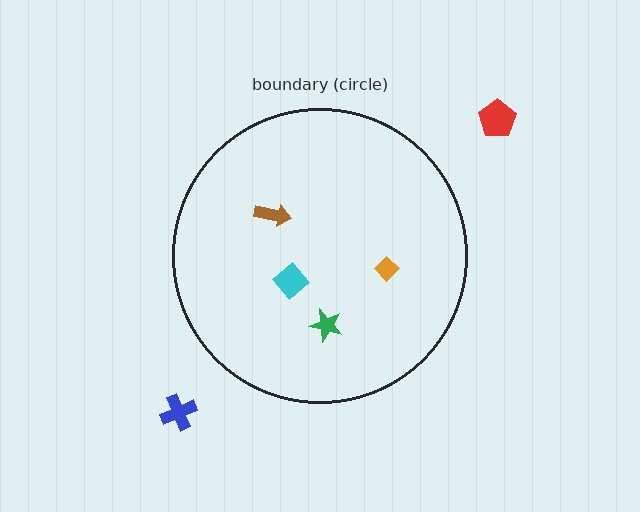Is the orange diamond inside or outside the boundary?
Inside.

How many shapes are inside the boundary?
4 inside, 2 outside.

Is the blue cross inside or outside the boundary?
Outside.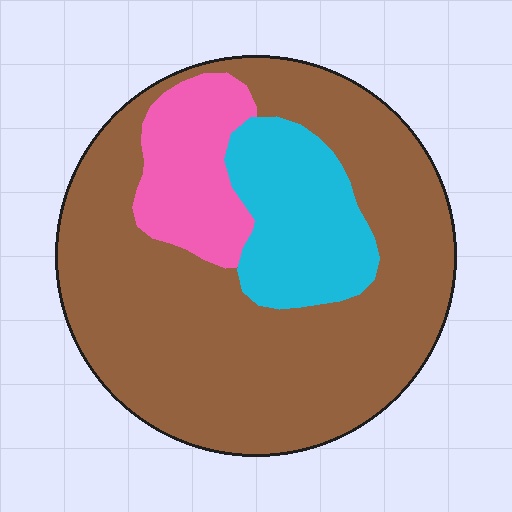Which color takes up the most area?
Brown, at roughly 70%.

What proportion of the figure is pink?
Pink takes up about one eighth (1/8) of the figure.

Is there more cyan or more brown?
Brown.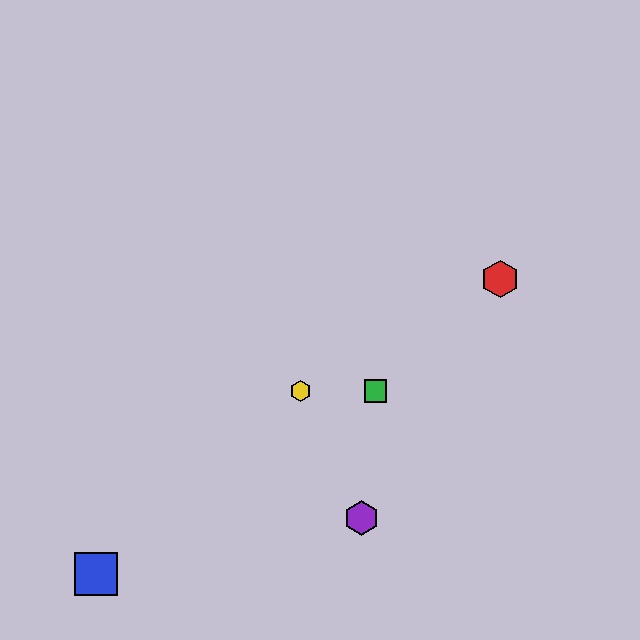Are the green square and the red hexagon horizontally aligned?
No, the green square is at y≈391 and the red hexagon is at y≈279.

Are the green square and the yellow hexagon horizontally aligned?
Yes, both are at y≈391.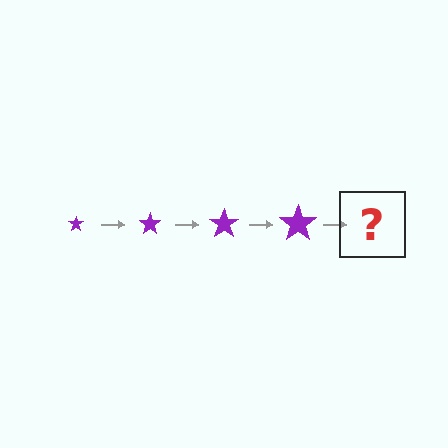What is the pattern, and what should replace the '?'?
The pattern is that the star gets progressively larger each step. The '?' should be a purple star, larger than the previous one.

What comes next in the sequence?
The next element should be a purple star, larger than the previous one.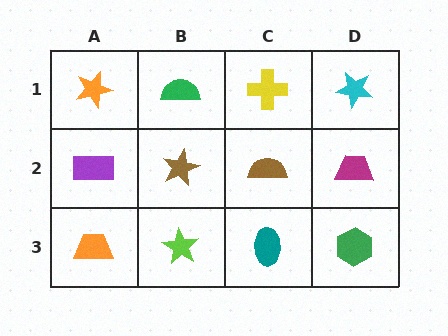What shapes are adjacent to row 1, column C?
A brown semicircle (row 2, column C), a green semicircle (row 1, column B), a cyan star (row 1, column D).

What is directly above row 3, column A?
A purple rectangle.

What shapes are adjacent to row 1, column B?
A brown star (row 2, column B), an orange star (row 1, column A), a yellow cross (row 1, column C).